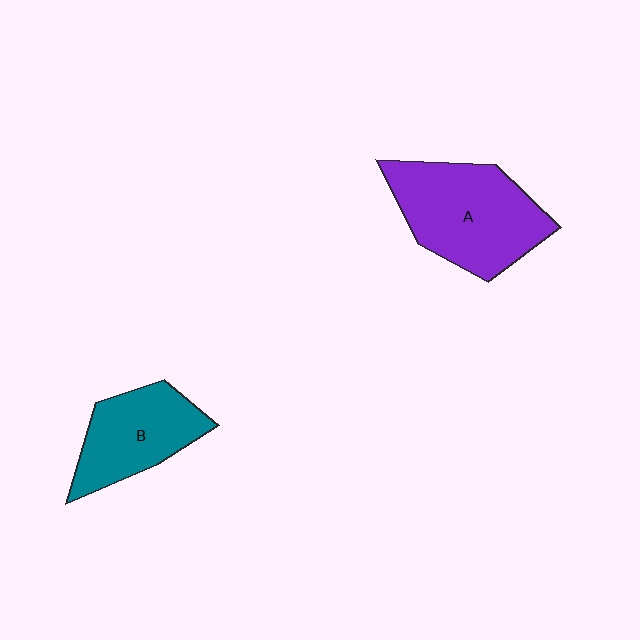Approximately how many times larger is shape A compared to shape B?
Approximately 1.4 times.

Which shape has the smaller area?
Shape B (teal).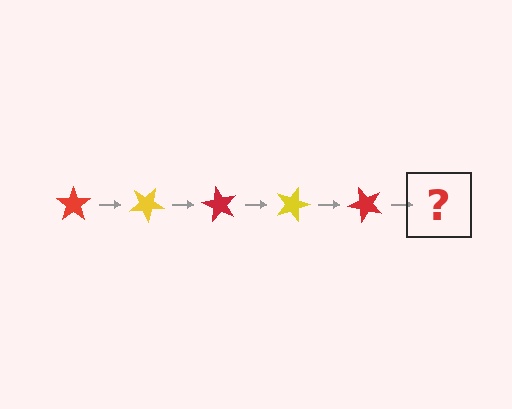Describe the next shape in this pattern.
It should be a yellow star, rotated 150 degrees from the start.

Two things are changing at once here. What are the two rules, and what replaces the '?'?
The two rules are that it rotates 30 degrees each step and the color cycles through red and yellow. The '?' should be a yellow star, rotated 150 degrees from the start.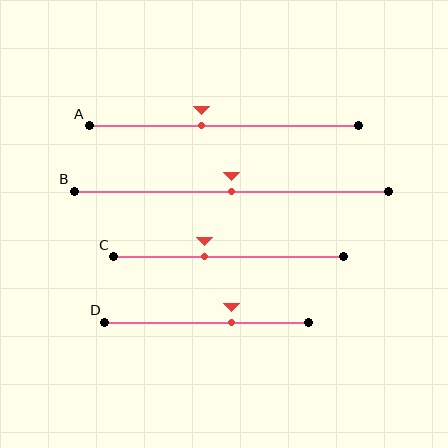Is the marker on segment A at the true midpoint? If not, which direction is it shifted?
No, the marker on segment A is shifted to the left by about 8% of the segment length.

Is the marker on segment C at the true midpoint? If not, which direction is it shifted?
No, the marker on segment C is shifted to the left by about 10% of the segment length.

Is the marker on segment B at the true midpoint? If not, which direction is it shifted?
Yes, the marker on segment B is at the true midpoint.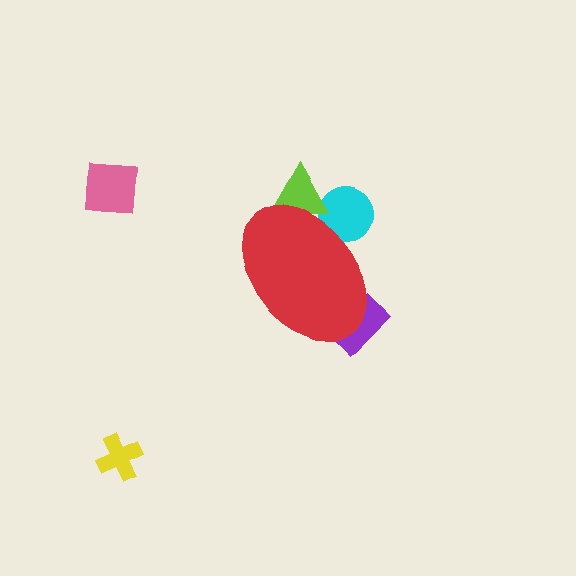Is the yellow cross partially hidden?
No, the yellow cross is fully visible.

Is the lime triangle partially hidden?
Yes, the lime triangle is partially hidden behind the red ellipse.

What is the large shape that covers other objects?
A red ellipse.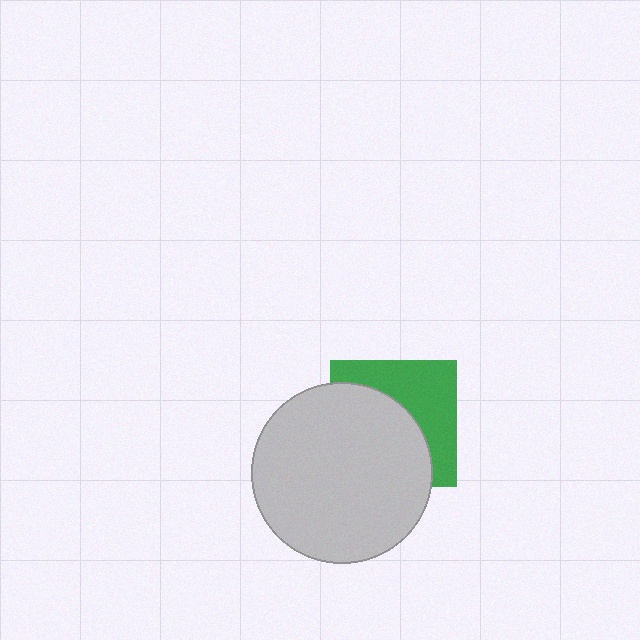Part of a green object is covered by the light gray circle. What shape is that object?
It is a square.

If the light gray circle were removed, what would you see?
You would see the complete green square.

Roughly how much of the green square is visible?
A small part of it is visible (roughly 44%).